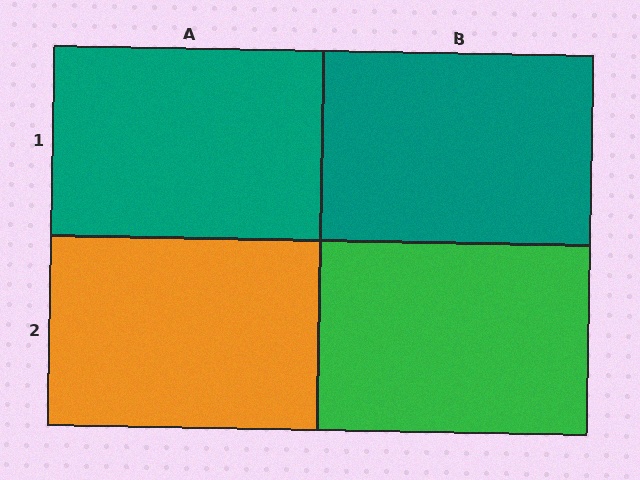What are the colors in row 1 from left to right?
Teal, teal.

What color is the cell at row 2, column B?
Green.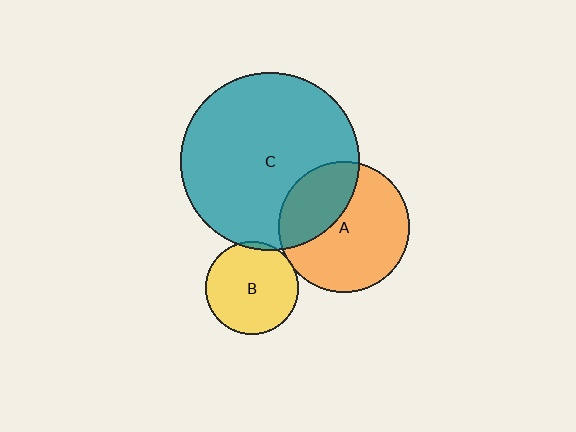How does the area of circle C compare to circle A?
Approximately 1.9 times.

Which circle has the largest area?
Circle C (teal).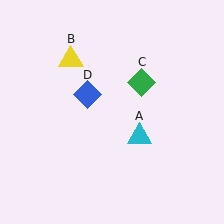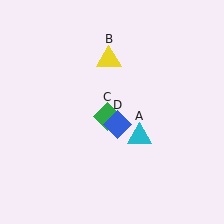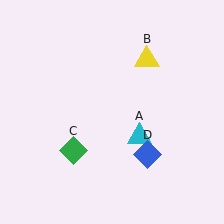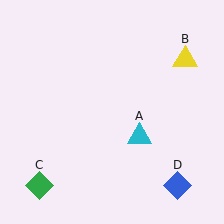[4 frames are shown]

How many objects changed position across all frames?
3 objects changed position: yellow triangle (object B), green diamond (object C), blue diamond (object D).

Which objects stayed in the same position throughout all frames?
Cyan triangle (object A) remained stationary.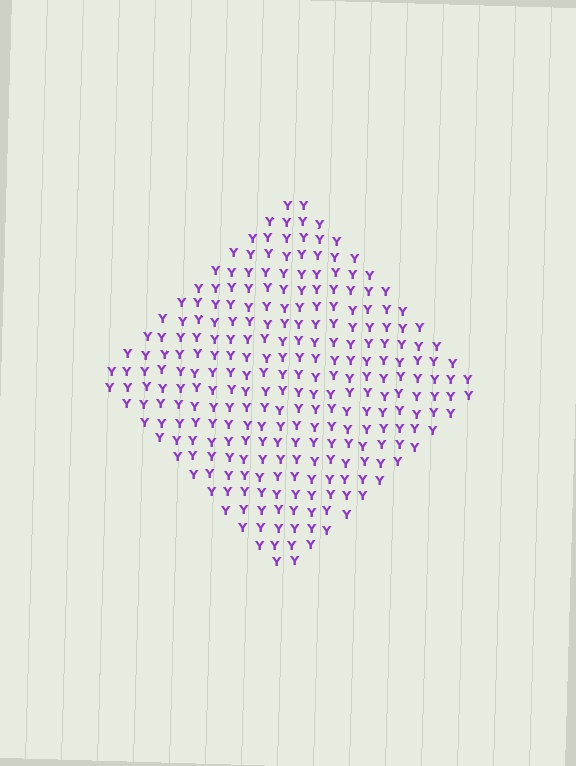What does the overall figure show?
The overall figure shows a diamond.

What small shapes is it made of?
It is made of small letter Y's.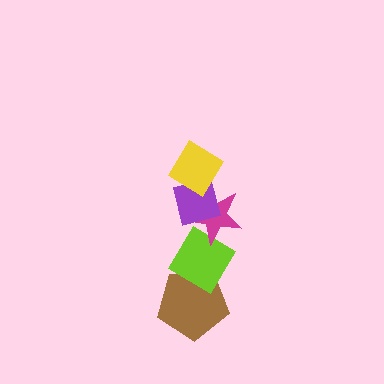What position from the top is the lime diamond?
The lime diamond is 4th from the top.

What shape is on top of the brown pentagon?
The lime diamond is on top of the brown pentagon.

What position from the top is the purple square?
The purple square is 2nd from the top.